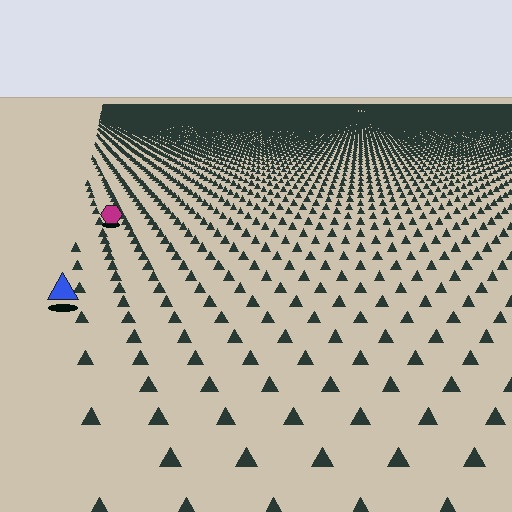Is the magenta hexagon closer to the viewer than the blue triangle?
No. The blue triangle is closer — you can tell from the texture gradient: the ground texture is coarser near it.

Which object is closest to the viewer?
The blue triangle is closest. The texture marks near it are larger and more spread out.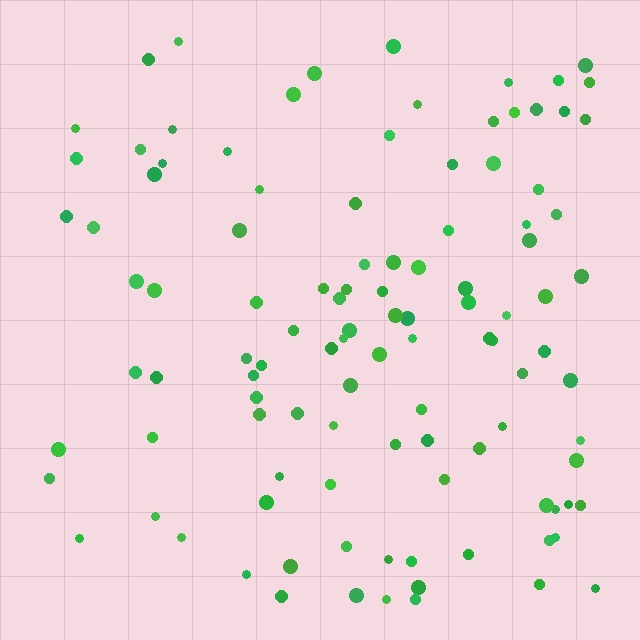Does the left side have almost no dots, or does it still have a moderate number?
Still a moderate number, just noticeably fewer than the right.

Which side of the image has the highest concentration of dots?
The right.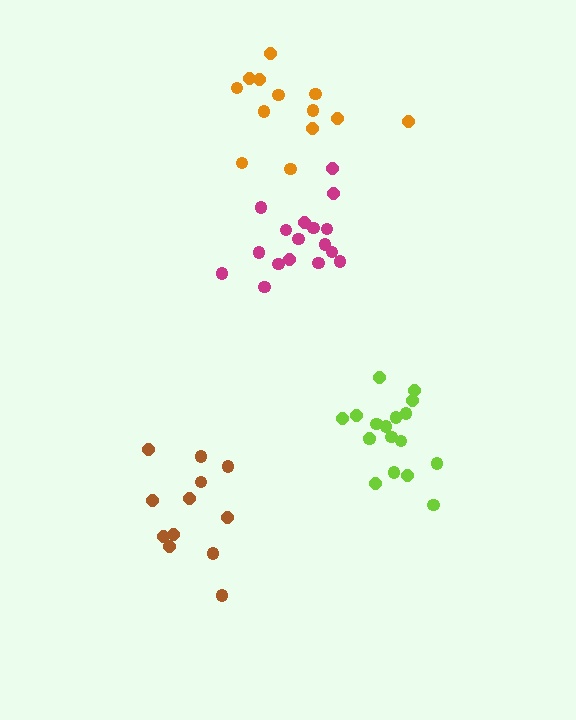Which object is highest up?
The orange cluster is topmost.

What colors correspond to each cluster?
The clusters are colored: magenta, brown, lime, orange.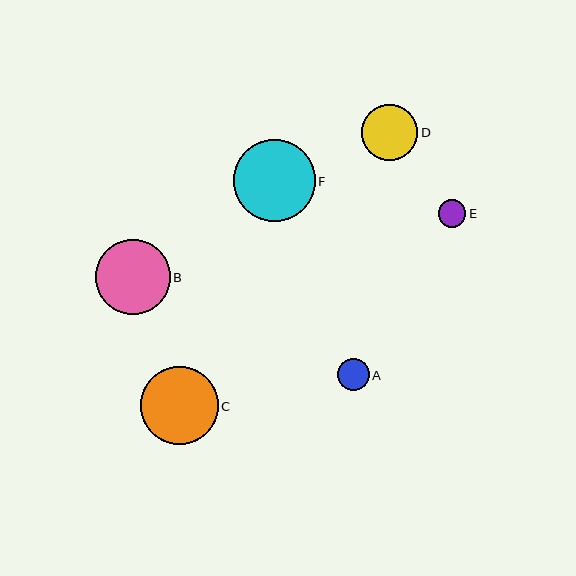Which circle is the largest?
Circle F is the largest with a size of approximately 81 pixels.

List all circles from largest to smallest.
From largest to smallest: F, C, B, D, A, E.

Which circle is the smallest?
Circle E is the smallest with a size of approximately 27 pixels.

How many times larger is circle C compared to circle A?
Circle C is approximately 2.4 times the size of circle A.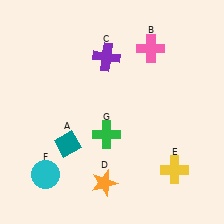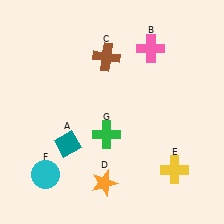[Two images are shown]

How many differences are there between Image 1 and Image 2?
There is 1 difference between the two images.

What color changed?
The cross (C) changed from purple in Image 1 to brown in Image 2.